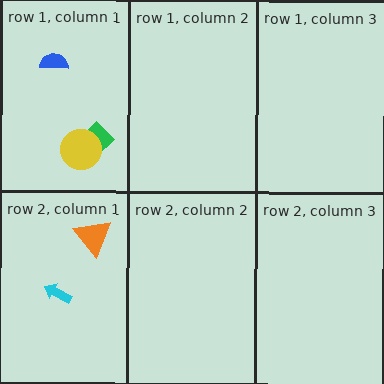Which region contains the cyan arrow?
The row 2, column 1 region.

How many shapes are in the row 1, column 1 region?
3.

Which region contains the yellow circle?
The row 1, column 1 region.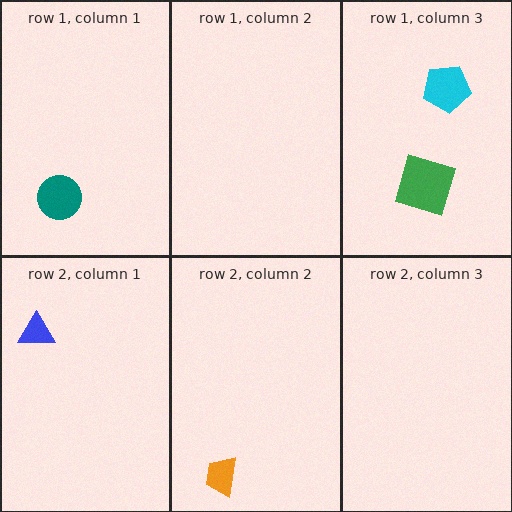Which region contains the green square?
The row 1, column 3 region.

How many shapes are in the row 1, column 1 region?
1.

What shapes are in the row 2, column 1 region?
The blue triangle.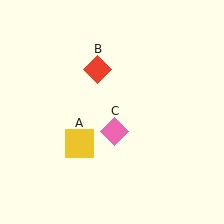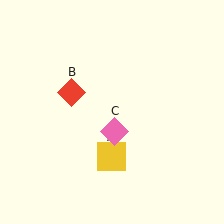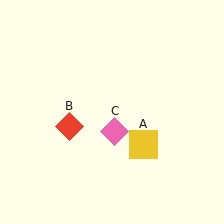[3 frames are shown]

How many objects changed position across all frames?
2 objects changed position: yellow square (object A), red diamond (object B).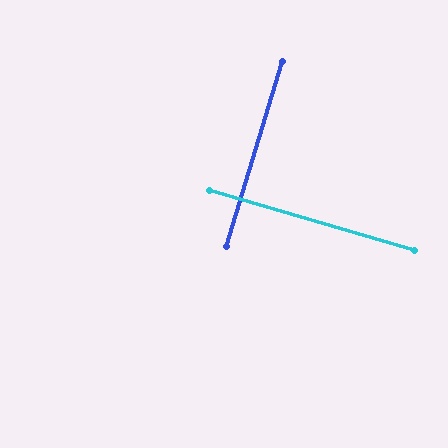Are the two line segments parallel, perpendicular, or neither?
Perpendicular — they meet at approximately 89°.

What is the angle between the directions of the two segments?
Approximately 89 degrees.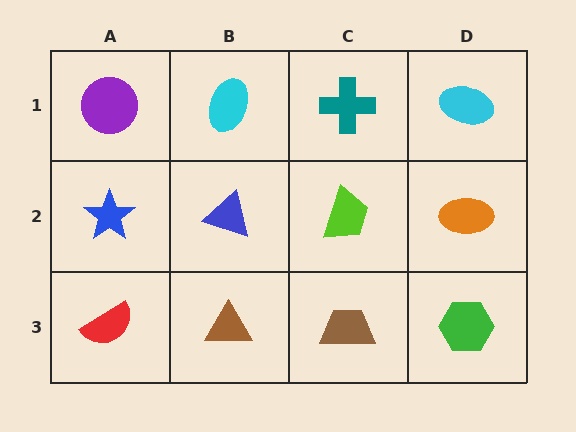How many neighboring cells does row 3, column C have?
3.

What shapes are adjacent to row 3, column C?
A lime trapezoid (row 2, column C), a brown triangle (row 3, column B), a green hexagon (row 3, column D).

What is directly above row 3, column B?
A blue triangle.